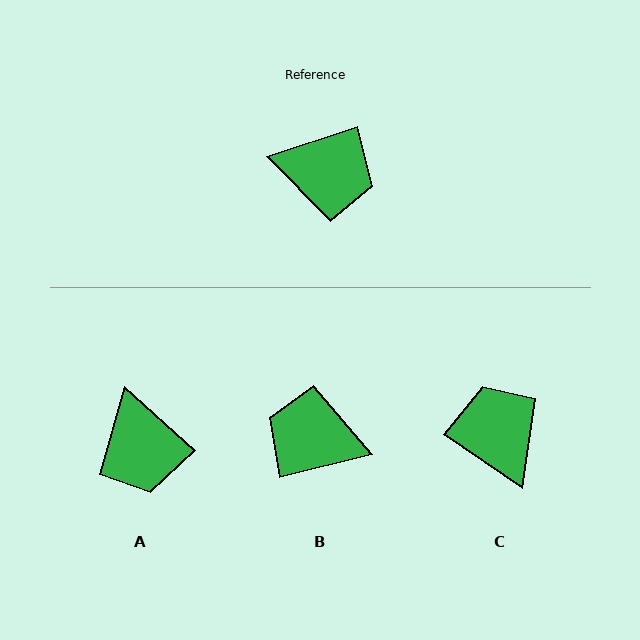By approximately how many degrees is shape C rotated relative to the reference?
Approximately 127 degrees counter-clockwise.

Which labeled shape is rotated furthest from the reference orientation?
B, about 176 degrees away.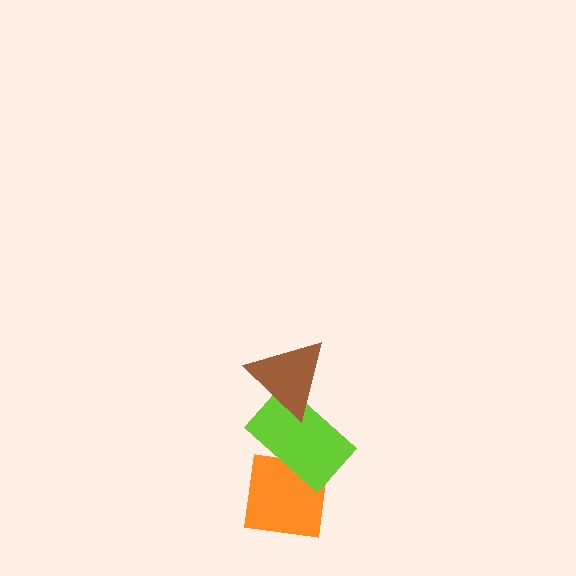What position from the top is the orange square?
The orange square is 3rd from the top.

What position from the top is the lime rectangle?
The lime rectangle is 2nd from the top.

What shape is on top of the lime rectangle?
The brown triangle is on top of the lime rectangle.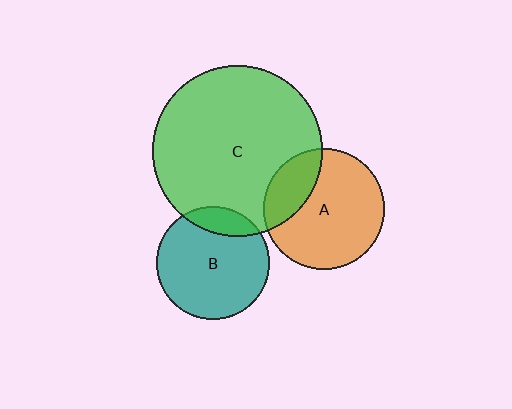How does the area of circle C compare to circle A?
Approximately 2.0 times.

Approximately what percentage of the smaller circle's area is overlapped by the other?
Approximately 25%.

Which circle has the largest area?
Circle C (green).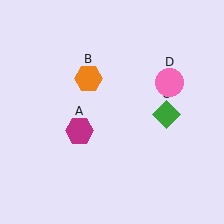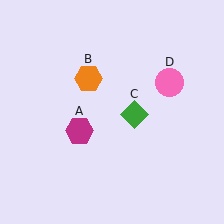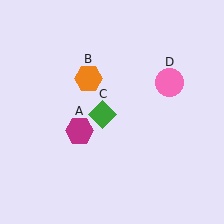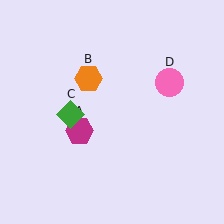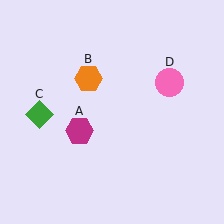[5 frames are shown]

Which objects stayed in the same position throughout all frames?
Magenta hexagon (object A) and orange hexagon (object B) and pink circle (object D) remained stationary.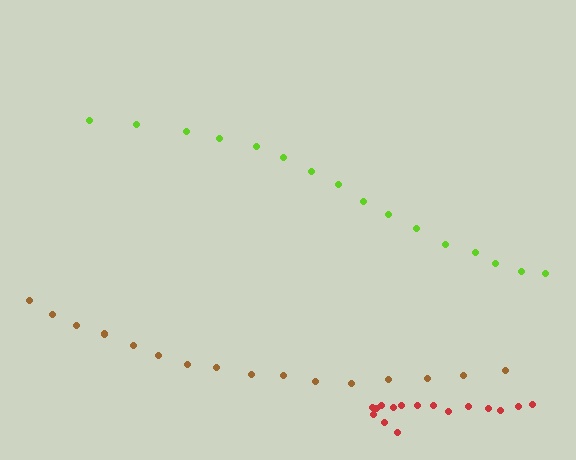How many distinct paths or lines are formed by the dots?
There are 3 distinct paths.